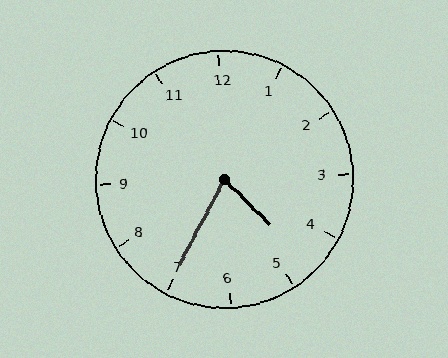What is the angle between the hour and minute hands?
Approximately 72 degrees.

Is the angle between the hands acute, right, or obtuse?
It is acute.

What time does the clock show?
4:35.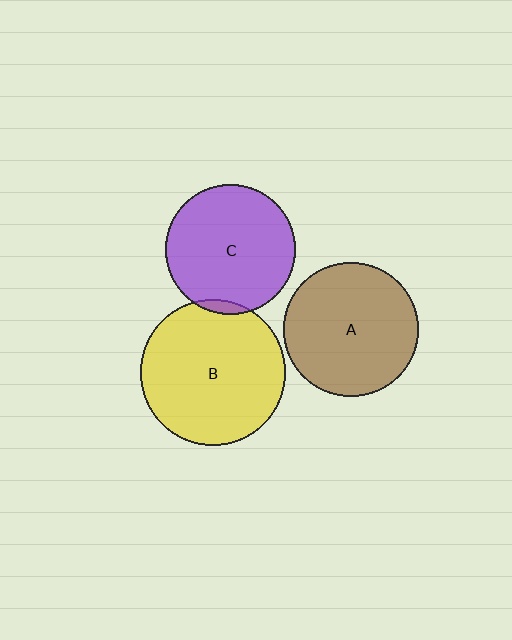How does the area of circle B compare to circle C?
Approximately 1.3 times.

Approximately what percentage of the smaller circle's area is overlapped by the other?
Approximately 5%.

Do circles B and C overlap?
Yes.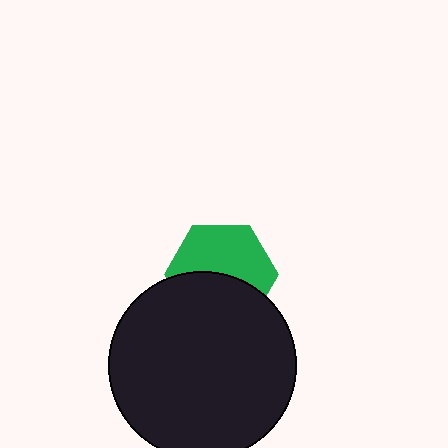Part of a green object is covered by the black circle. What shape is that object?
It is a hexagon.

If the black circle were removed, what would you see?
You would see the complete green hexagon.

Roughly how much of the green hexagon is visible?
About half of it is visible (roughly 54%).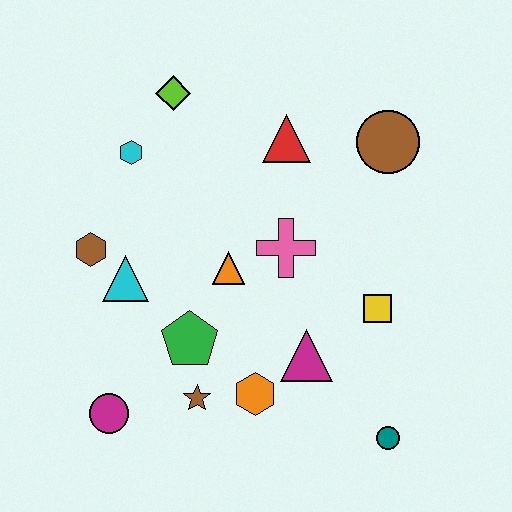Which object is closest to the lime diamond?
The cyan hexagon is closest to the lime diamond.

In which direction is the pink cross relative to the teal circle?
The pink cross is above the teal circle.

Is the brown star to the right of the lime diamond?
Yes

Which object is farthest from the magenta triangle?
The lime diamond is farthest from the magenta triangle.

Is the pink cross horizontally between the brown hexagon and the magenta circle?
No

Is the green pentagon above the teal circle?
Yes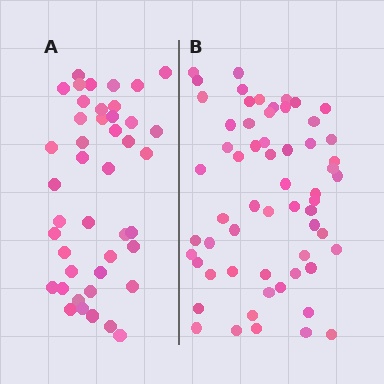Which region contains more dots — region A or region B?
Region B (the right region) has more dots.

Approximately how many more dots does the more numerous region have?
Region B has approximately 15 more dots than region A.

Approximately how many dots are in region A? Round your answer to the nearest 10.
About 40 dots. (The exact count is 43, which rounds to 40.)